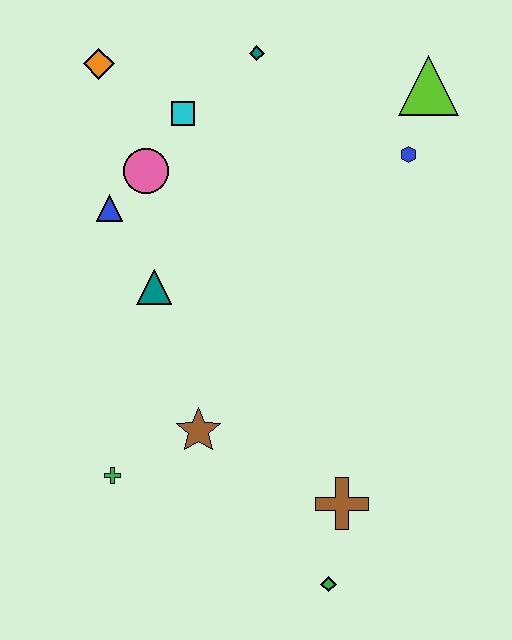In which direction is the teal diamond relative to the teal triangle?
The teal diamond is above the teal triangle.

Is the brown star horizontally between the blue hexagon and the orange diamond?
Yes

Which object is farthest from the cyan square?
The green diamond is farthest from the cyan square.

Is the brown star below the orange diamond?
Yes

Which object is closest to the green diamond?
The brown cross is closest to the green diamond.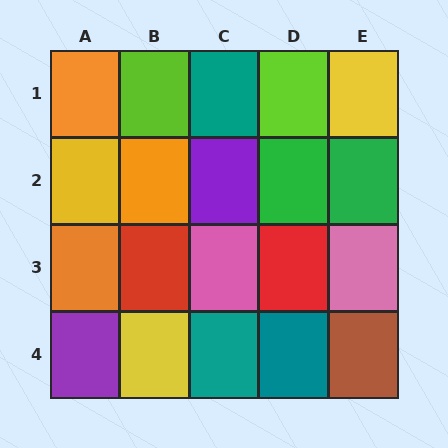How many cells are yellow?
3 cells are yellow.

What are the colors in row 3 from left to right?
Orange, red, pink, red, pink.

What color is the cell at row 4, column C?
Teal.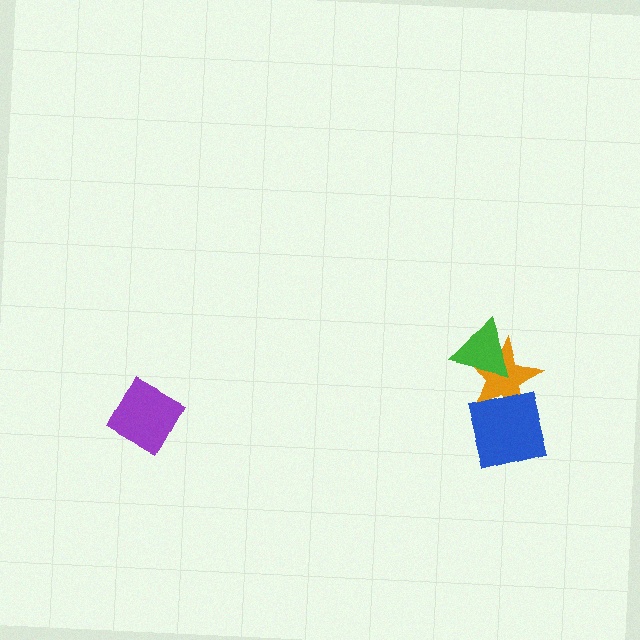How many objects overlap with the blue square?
1 object overlaps with the blue square.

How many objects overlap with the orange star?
2 objects overlap with the orange star.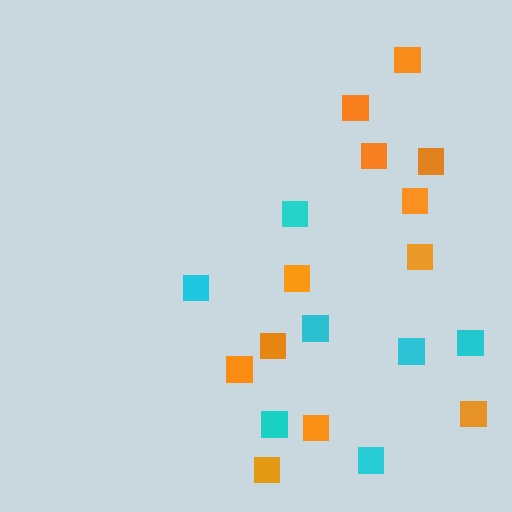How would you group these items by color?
There are 2 groups: one group of cyan squares (7) and one group of orange squares (12).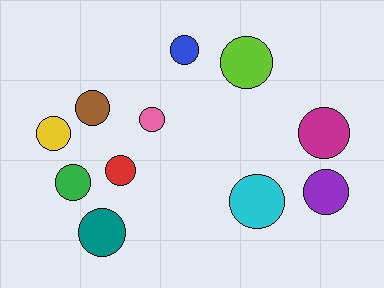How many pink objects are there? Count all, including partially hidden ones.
There is 1 pink object.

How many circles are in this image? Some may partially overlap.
There are 11 circles.